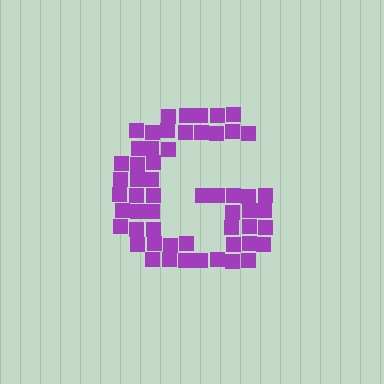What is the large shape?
The large shape is the letter G.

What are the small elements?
The small elements are squares.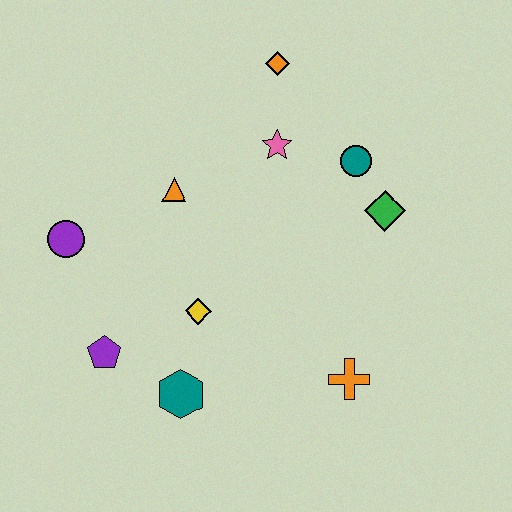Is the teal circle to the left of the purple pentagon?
No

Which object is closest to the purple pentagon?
The teal hexagon is closest to the purple pentagon.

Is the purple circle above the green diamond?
No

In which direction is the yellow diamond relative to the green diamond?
The yellow diamond is to the left of the green diamond.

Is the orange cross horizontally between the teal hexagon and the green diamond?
Yes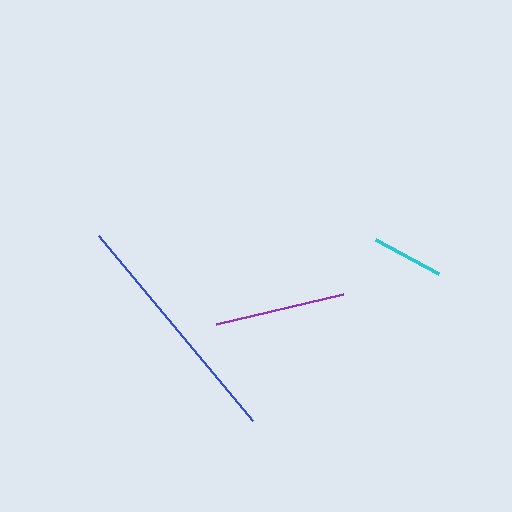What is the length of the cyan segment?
The cyan segment is approximately 71 pixels long.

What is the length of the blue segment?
The blue segment is approximately 240 pixels long.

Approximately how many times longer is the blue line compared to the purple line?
The blue line is approximately 1.9 times the length of the purple line.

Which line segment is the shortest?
The cyan line is the shortest at approximately 71 pixels.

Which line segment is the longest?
The blue line is the longest at approximately 240 pixels.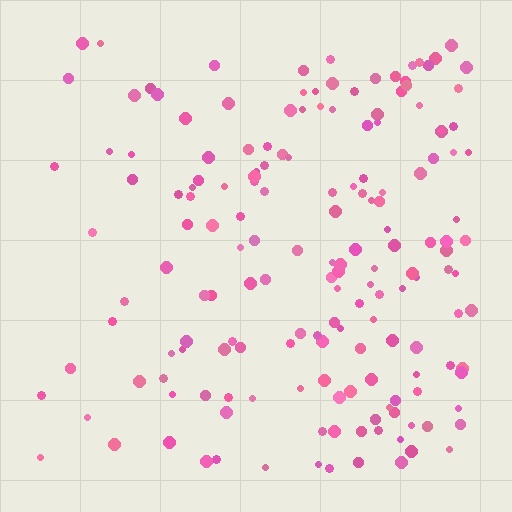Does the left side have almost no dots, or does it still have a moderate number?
Still a moderate number, just noticeably fewer than the right.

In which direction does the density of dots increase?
From left to right, with the right side densest.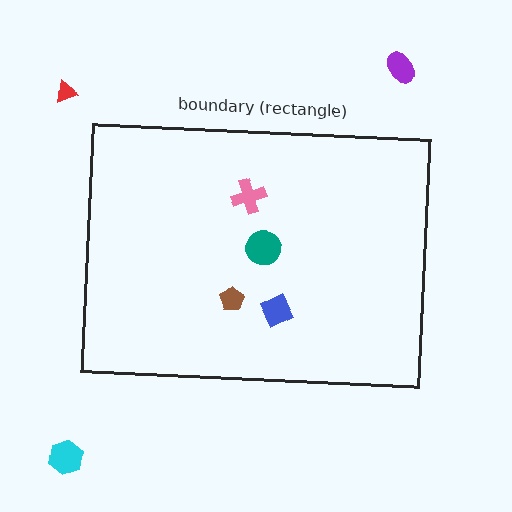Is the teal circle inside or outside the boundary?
Inside.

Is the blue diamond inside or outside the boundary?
Inside.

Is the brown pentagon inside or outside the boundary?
Inside.